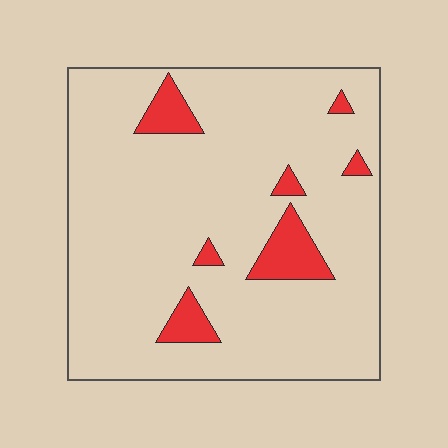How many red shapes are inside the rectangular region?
7.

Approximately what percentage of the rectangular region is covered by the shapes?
Approximately 10%.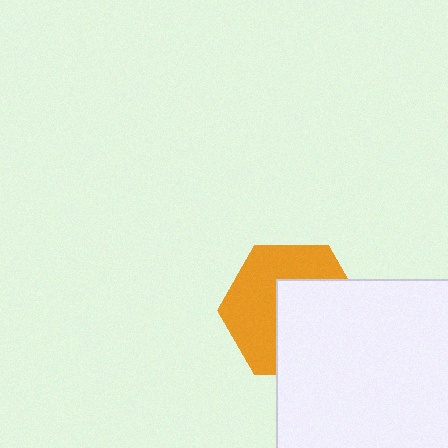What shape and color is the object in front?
The object in front is a white square.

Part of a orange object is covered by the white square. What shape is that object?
It is a hexagon.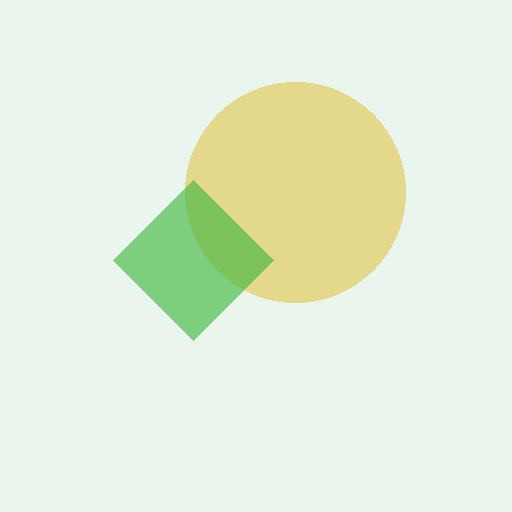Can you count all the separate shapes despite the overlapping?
Yes, there are 2 separate shapes.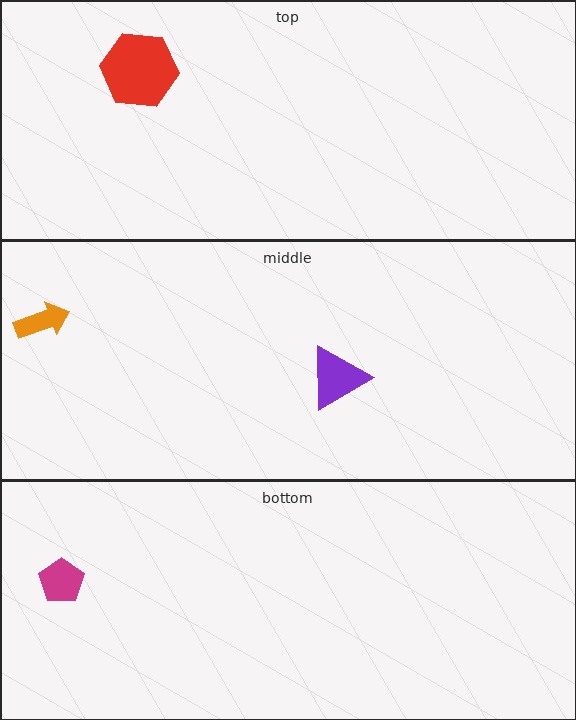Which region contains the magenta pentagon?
The bottom region.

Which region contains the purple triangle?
The middle region.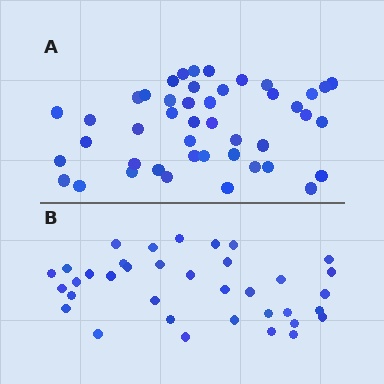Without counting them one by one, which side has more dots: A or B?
Region A (the top region) has more dots.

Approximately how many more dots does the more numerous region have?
Region A has roughly 8 or so more dots than region B.